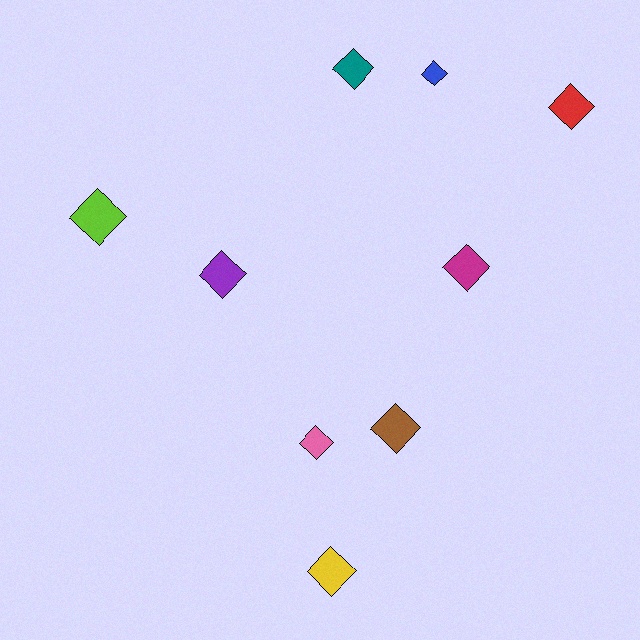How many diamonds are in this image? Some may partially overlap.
There are 9 diamonds.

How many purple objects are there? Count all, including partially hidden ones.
There is 1 purple object.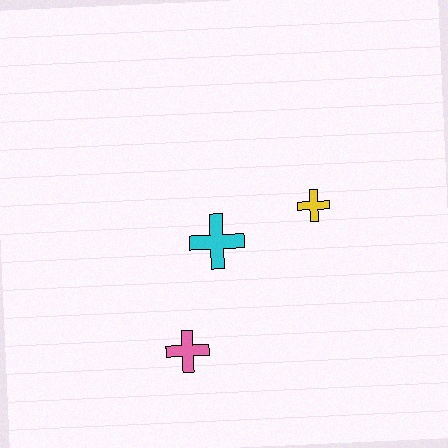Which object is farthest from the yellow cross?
The pink cross is farthest from the yellow cross.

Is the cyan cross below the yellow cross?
Yes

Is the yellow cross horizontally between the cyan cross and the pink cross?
No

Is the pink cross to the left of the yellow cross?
Yes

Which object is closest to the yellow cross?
The cyan cross is closest to the yellow cross.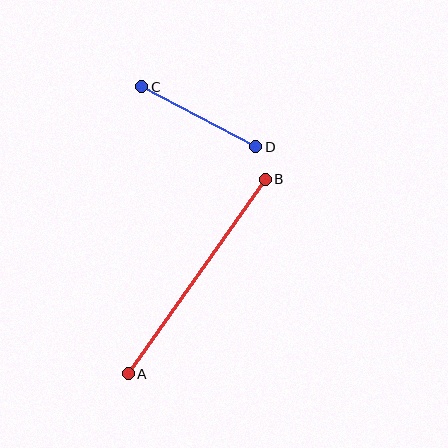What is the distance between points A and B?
The distance is approximately 238 pixels.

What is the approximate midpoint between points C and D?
The midpoint is at approximately (199, 117) pixels.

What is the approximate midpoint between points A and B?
The midpoint is at approximately (197, 276) pixels.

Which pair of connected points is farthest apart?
Points A and B are farthest apart.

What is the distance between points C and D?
The distance is approximately 129 pixels.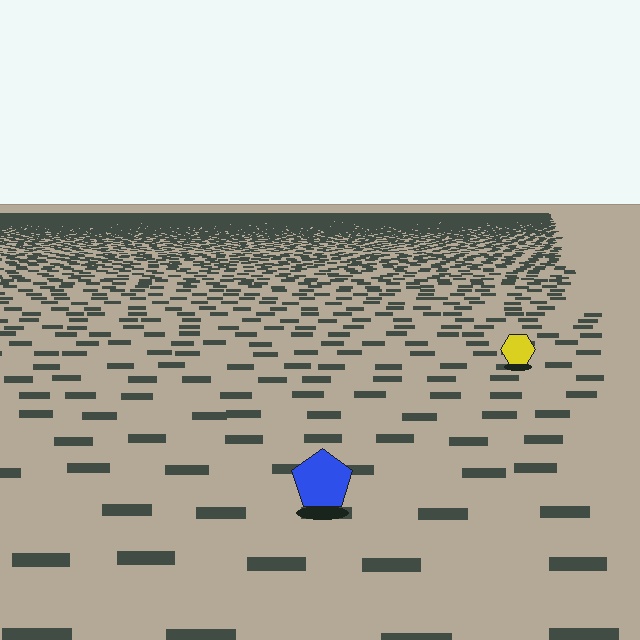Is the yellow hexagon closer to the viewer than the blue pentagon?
No. The blue pentagon is closer — you can tell from the texture gradient: the ground texture is coarser near it.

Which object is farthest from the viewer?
The yellow hexagon is farthest from the viewer. It appears smaller and the ground texture around it is denser.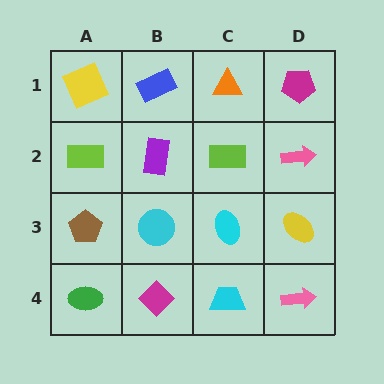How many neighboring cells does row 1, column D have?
2.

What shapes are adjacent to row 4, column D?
A yellow ellipse (row 3, column D), a cyan trapezoid (row 4, column C).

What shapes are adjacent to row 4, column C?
A cyan ellipse (row 3, column C), a magenta diamond (row 4, column B), a pink arrow (row 4, column D).